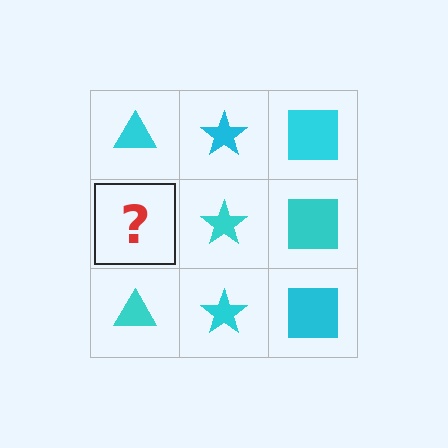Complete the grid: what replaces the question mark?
The question mark should be replaced with a cyan triangle.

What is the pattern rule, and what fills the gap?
The rule is that each column has a consistent shape. The gap should be filled with a cyan triangle.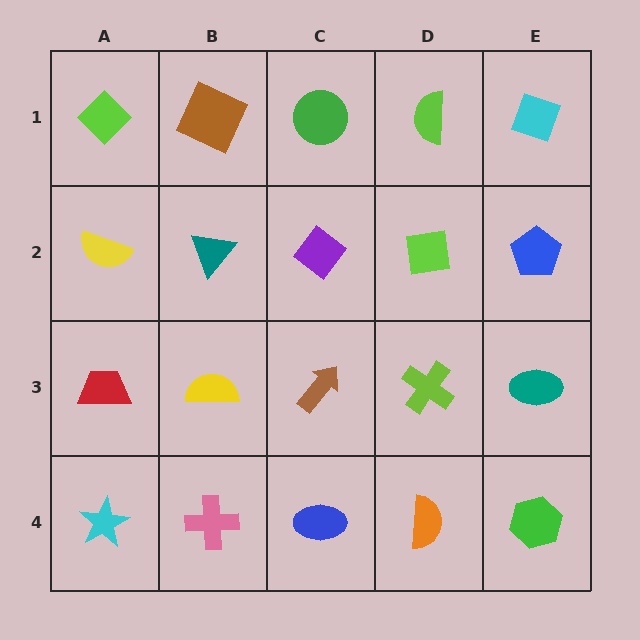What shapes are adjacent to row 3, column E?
A blue pentagon (row 2, column E), a green hexagon (row 4, column E), a lime cross (row 3, column D).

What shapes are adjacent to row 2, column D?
A lime semicircle (row 1, column D), a lime cross (row 3, column D), a purple diamond (row 2, column C), a blue pentagon (row 2, column E).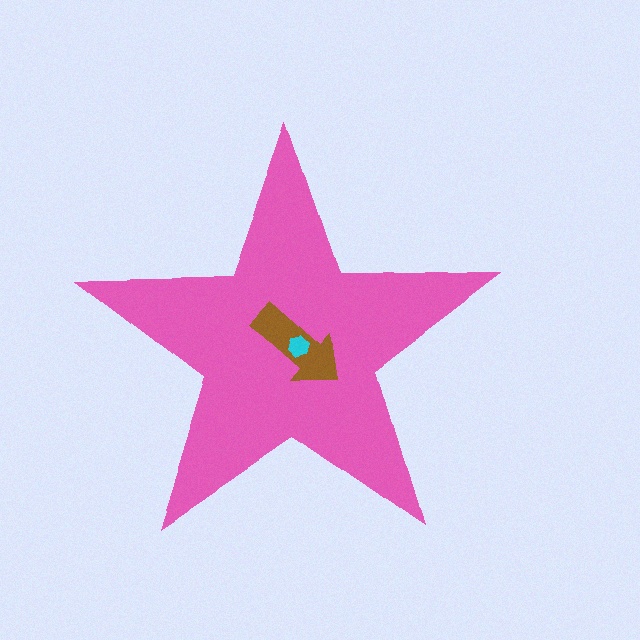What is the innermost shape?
The cyan hexagon.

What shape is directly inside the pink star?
The brown arrow.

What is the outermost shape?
The pink star.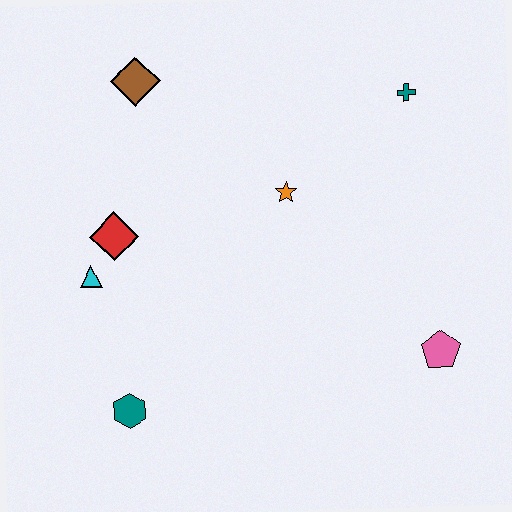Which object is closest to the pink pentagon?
The orange star is closest to the pink pentagon.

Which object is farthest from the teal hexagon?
The teal cross is farthest from the teal hexagon.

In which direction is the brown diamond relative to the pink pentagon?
The brown diamond is to the left of the pink pentagon.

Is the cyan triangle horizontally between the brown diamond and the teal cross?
No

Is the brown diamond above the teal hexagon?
Yes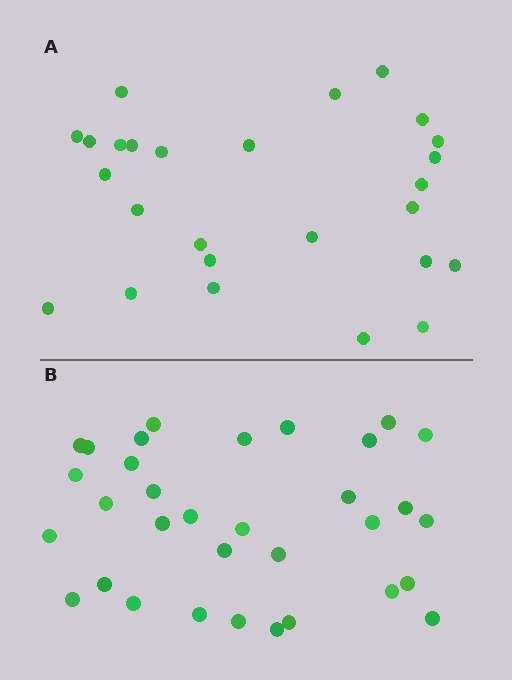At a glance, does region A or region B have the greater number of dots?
Region B (the bottom region) has more dots.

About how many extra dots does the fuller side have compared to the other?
Region B has roughly 8 or so more dots than region A.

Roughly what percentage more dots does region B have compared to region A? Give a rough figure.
About 25% more.